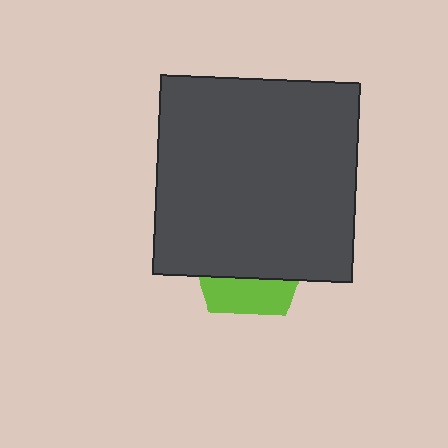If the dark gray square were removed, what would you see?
You would see the complete lime pentagon.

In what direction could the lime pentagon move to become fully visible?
The lime pentagon could move down. That would shift it out from behind the dark gray square entirely.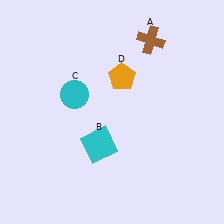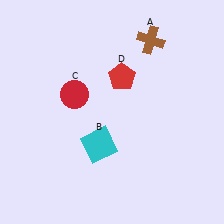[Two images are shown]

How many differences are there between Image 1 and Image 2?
There are 2 differences between the two images.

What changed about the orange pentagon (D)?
In Image 1, D is orange. In Image 2, it changed to red.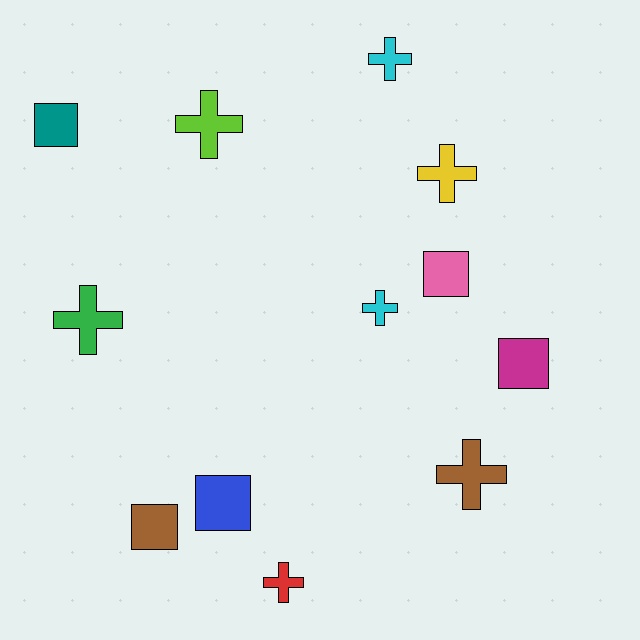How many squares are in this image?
There are 5 squares.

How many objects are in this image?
There are 12 objects.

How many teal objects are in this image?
There is 1 teal object.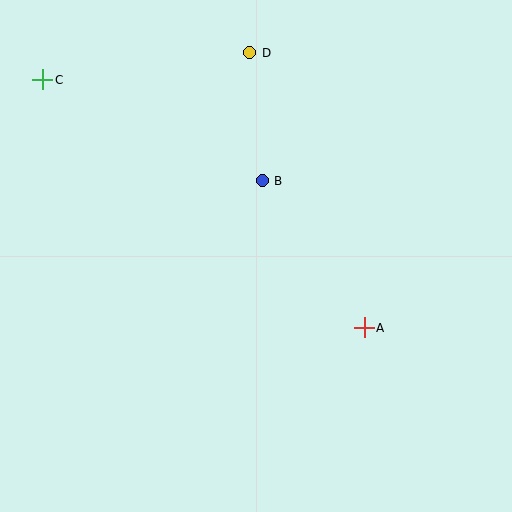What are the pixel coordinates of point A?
Point A is at (364, 328).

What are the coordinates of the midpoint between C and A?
The midpoint between C and A is at (203, 204).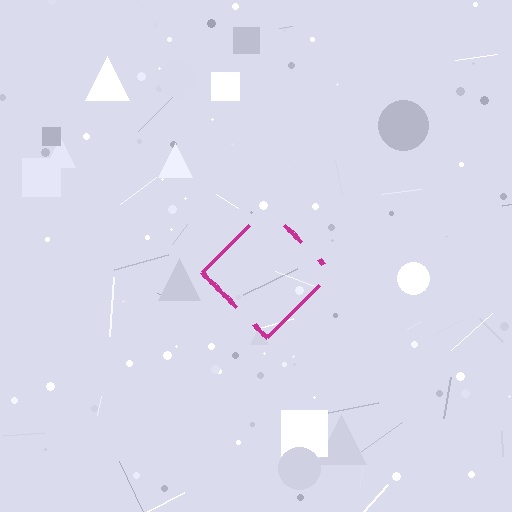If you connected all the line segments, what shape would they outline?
They would outline a diamond.